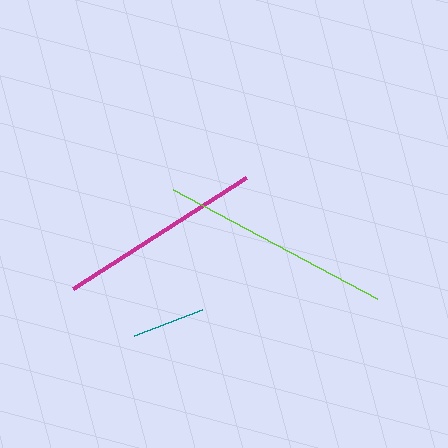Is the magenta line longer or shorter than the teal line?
The magenta line is longer than the teal line.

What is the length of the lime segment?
The lime segment is approximately 232 pixels long.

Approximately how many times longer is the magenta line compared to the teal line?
The magenta line is approximately 2.8 times the length of the teal line.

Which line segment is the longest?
The lime line is the longest at approximately 232 pixels.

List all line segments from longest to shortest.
From longest to shortest: lime, magenta, teal.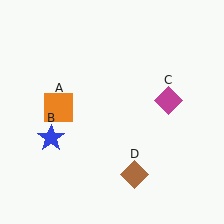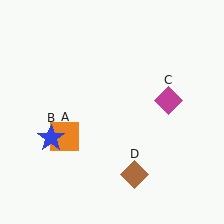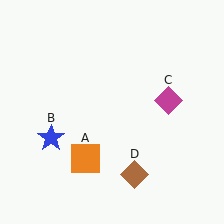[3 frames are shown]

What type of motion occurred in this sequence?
The orange square (object A) rotated counterclockwise around the center of the scene.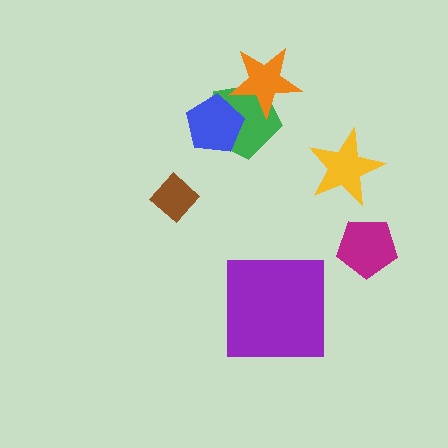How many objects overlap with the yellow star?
0 objects overlap with the yellow star.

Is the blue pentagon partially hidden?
No, no other shape covers it.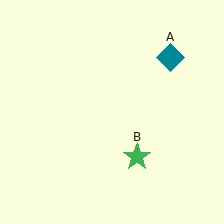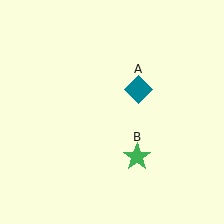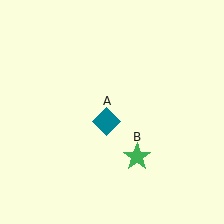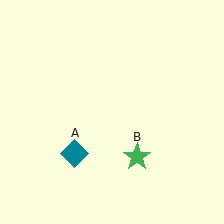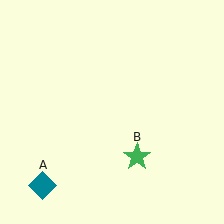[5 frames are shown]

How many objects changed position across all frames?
1 object changed position: teal diamond (object A).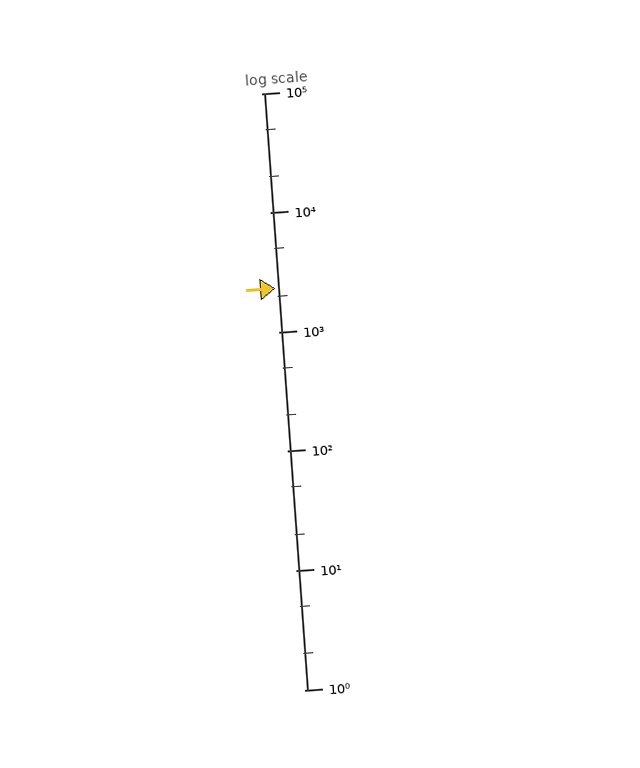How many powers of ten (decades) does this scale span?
The scale spans 5 decades, from 1 to 100000.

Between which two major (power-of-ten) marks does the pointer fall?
The pointer is between 1000 and 10000.